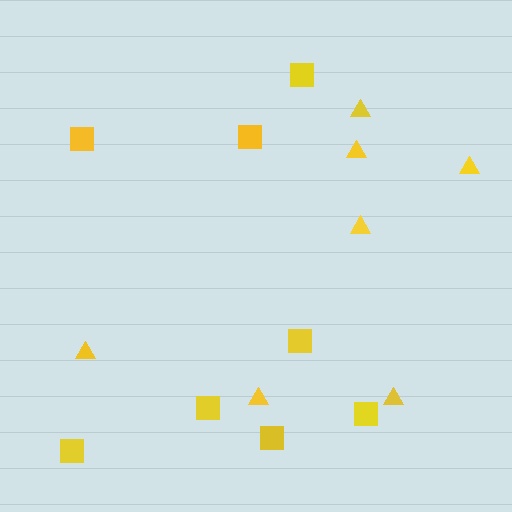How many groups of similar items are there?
There are 2 groups: one group of triangles (7) and one group of squares (8).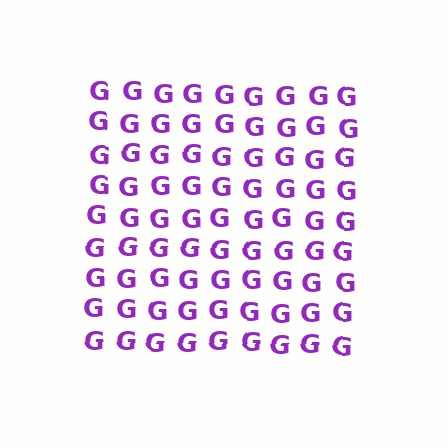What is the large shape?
The large shape is a square.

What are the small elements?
The small elements are letter G's.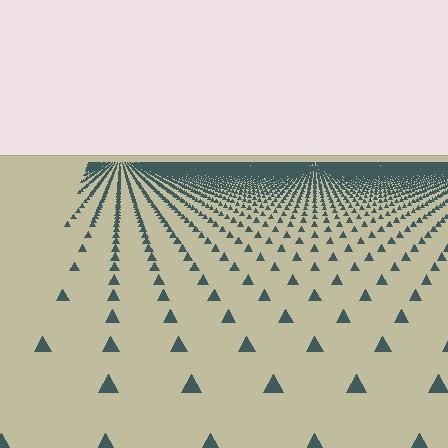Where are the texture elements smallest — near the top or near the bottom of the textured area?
Near the top.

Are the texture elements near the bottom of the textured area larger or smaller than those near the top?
Larger. Near the bottom, elements are closer to the viewer and appear at a bigger on-screen size.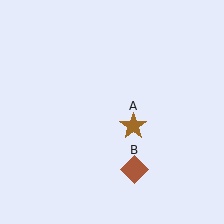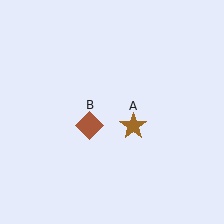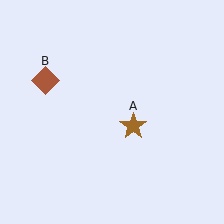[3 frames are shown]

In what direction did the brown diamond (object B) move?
The brown diamond (object B) moved up and to the left.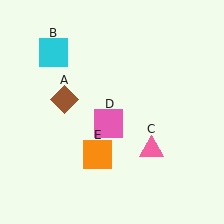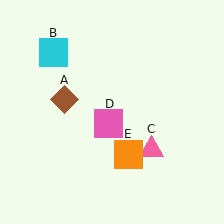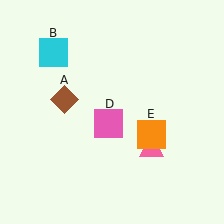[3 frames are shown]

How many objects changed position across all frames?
1 object changed position: orange square (object E).